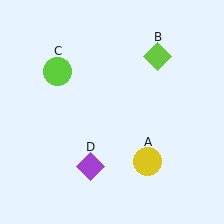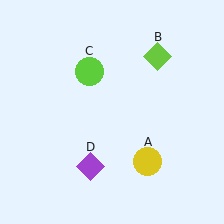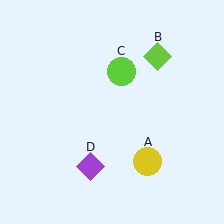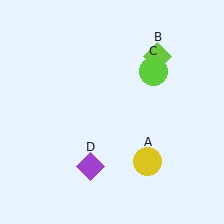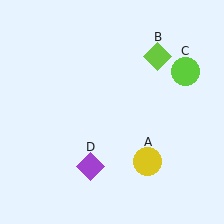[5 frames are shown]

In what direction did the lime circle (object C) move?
The lime circle (object C) moved right.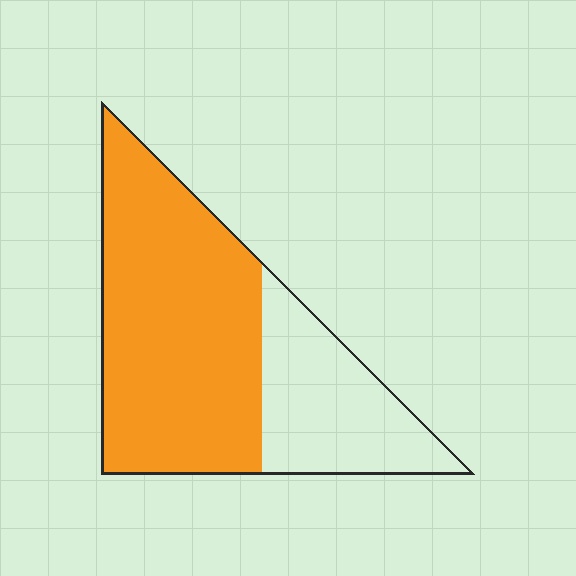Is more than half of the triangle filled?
Yes.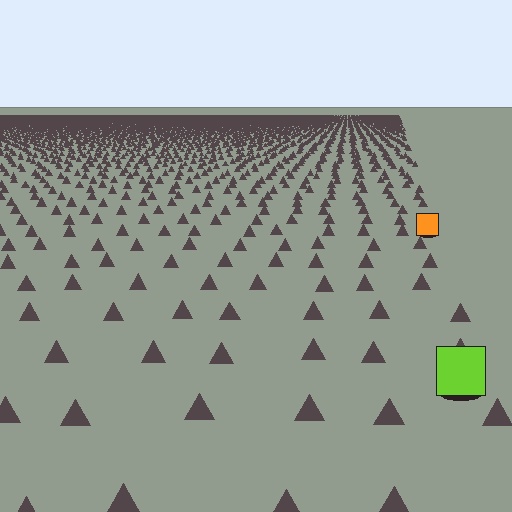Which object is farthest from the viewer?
The orange square is farthest from the viewer. It appears smaller and the ground texture around it is denser.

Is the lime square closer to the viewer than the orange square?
Yes. The lime square is closer — you can tell from the texture gradient: the ground texture is coarser near it.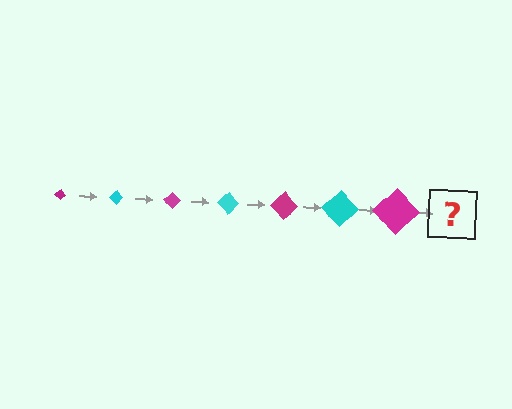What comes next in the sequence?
The next element should be a cyan diamond, larger than the previous one.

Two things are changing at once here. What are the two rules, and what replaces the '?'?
The two rules are that the diamond grows larger each step and the color cycles through magenta and cyan. The '?' should be a cyan diamond, larger than the previous one.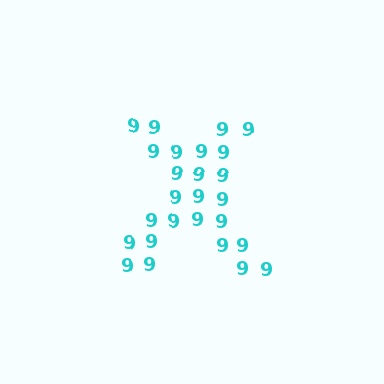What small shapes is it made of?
It is made of small digit 9's.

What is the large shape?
The large shape is the letter X.